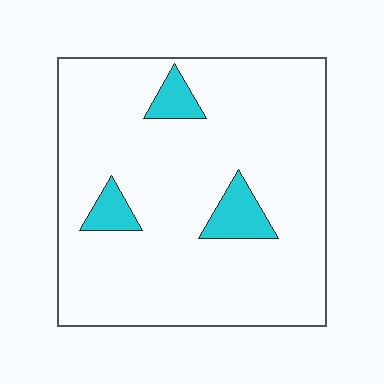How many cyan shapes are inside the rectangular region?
3.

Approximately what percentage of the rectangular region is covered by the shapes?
Approximately 10%.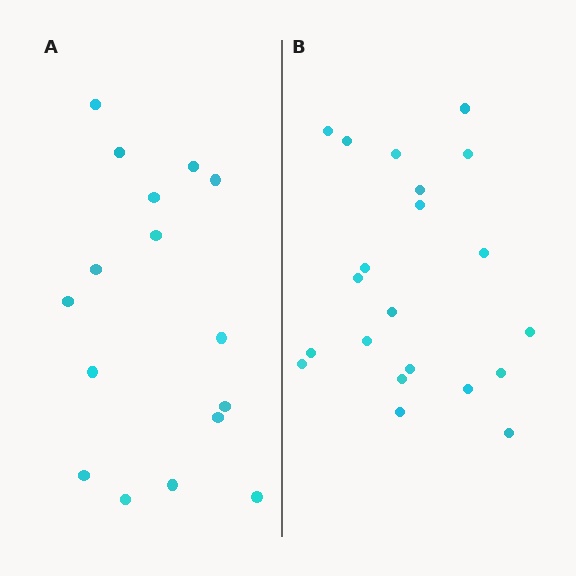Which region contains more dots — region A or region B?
Region B (the right region) has more dots.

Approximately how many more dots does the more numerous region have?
Region B has about 5 more dots than region A.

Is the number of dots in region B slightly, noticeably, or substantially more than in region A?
Region B has noticeably more, but not dramatically so. The ratio is roughly 1.3 to 1.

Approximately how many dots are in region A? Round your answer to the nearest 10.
About 20 dots. (The exact count is 16, which rounds to 20.)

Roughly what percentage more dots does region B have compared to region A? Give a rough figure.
About 30% more.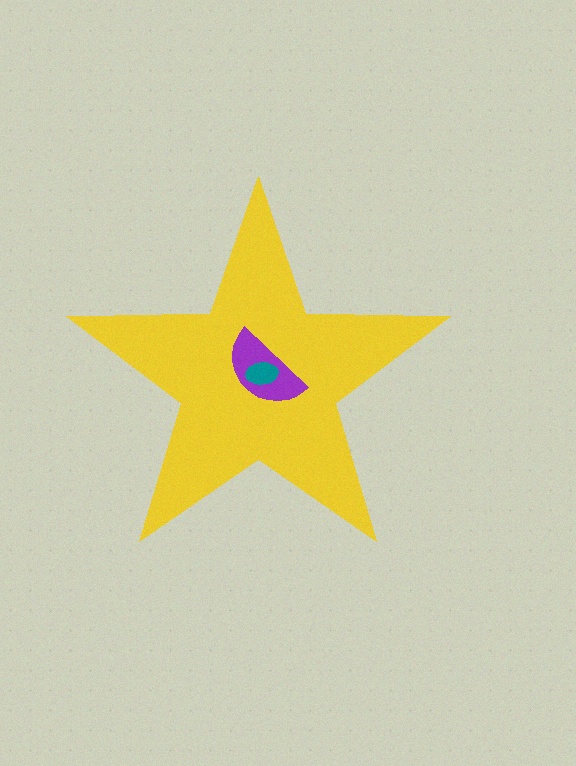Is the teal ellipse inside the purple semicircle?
Yes.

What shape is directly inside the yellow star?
The purple semicircle.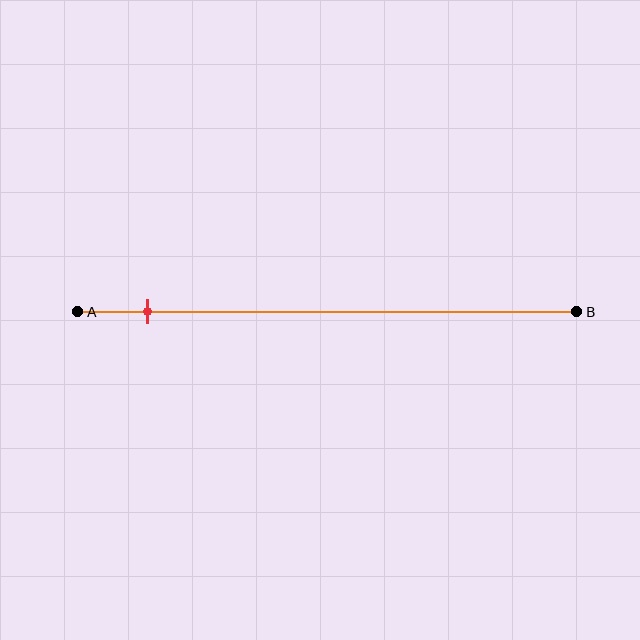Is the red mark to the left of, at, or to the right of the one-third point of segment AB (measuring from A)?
The red mark is to the left of the one-third point of segment AB.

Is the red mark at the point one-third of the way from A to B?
No, the mark is at about 15% from A, not at the 33% one-third point.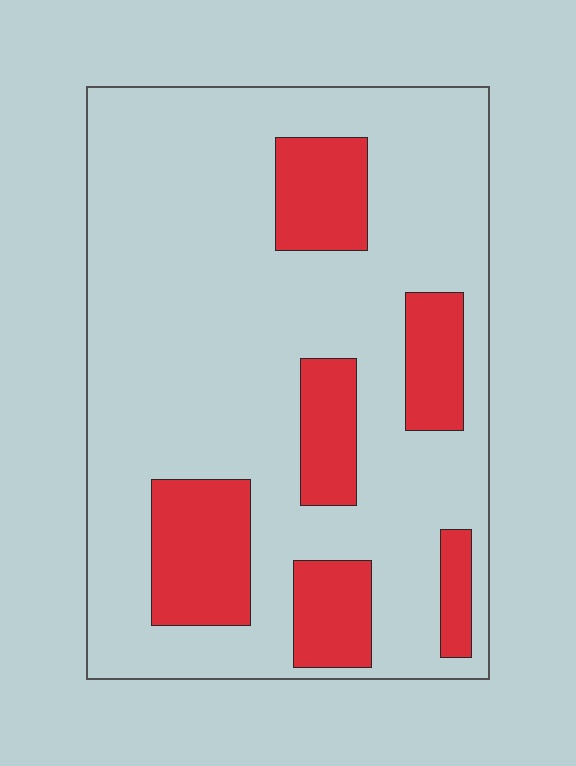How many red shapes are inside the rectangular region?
6.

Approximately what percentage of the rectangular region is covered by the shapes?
Approximately 25%.